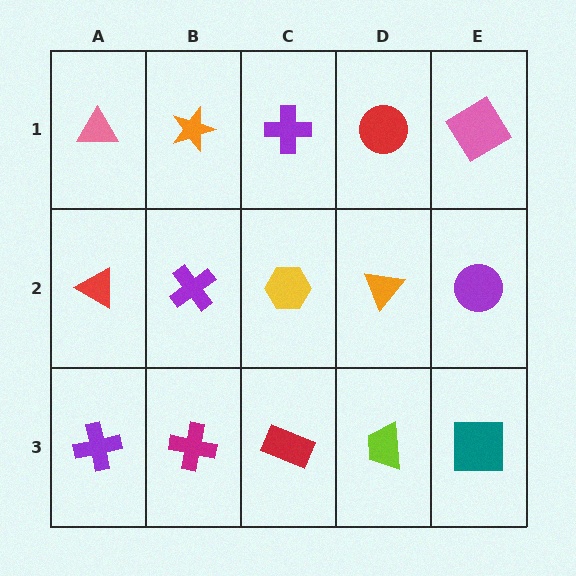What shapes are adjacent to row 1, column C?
A yellow hexagon (row 2, column C), an orange star (row 1, column B), a red circle (row 1, column D).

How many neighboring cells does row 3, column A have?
2.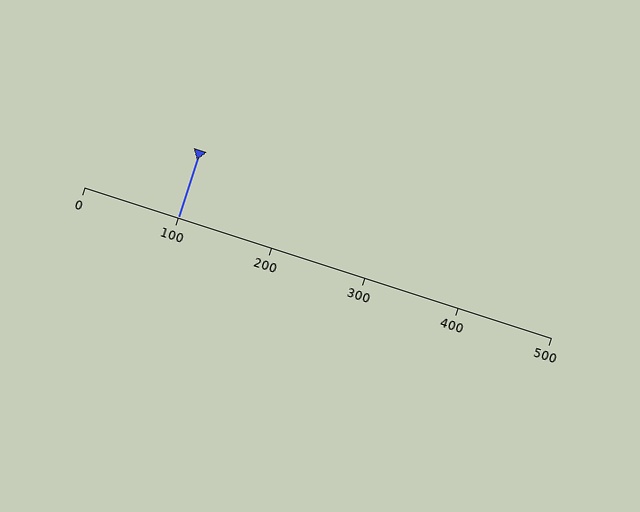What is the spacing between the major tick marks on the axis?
The major ticks are spaced 100 apart.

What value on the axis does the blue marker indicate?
The marker indicates approximately 100.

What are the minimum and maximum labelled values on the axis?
The axis runs from 0 to 500.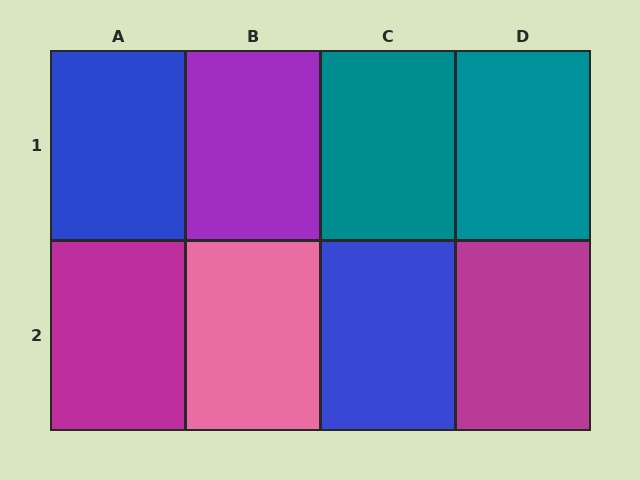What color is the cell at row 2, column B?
Pink.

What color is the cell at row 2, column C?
Blue.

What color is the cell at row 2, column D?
Magenta.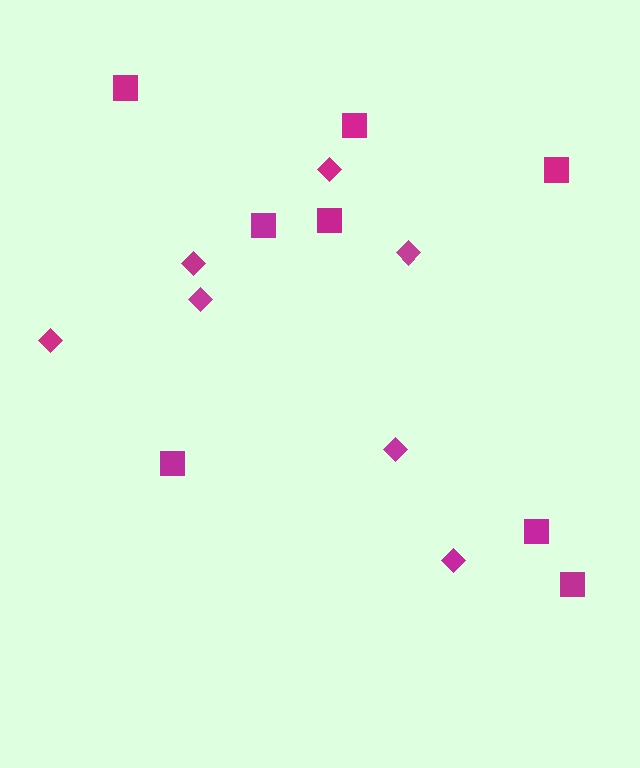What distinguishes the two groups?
There are 2 groups: one group of diamonds (7) and one group of squares (8).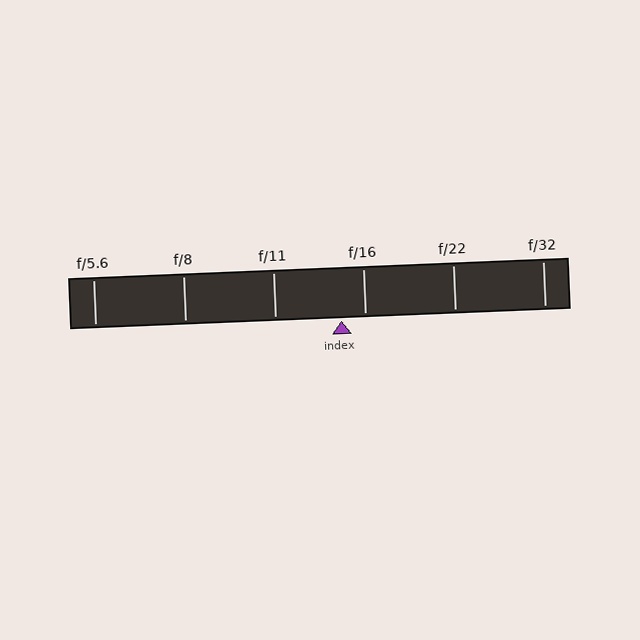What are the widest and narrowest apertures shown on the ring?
The widest aperture shown is f/5.6 and the narrowest is f/32.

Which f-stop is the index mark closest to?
The index mark is closest to f/16.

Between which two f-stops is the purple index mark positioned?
The index mark is between f/11 and f/16.